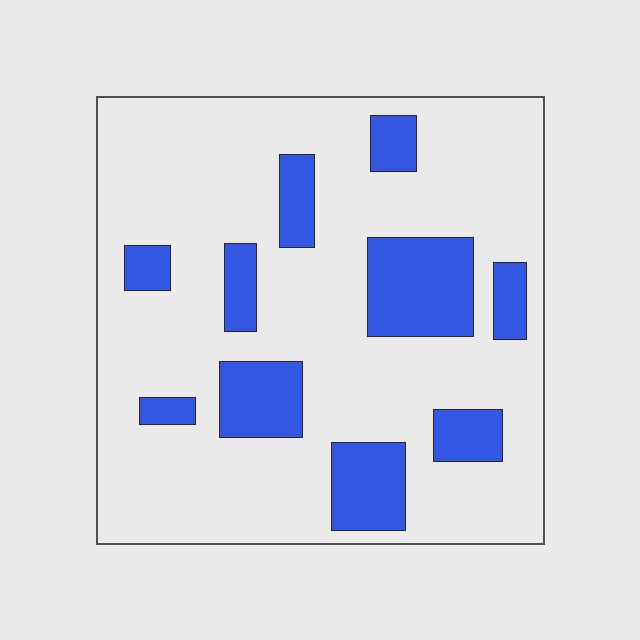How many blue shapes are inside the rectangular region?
10.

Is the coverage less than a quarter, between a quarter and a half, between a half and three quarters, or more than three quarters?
Less than a quarter.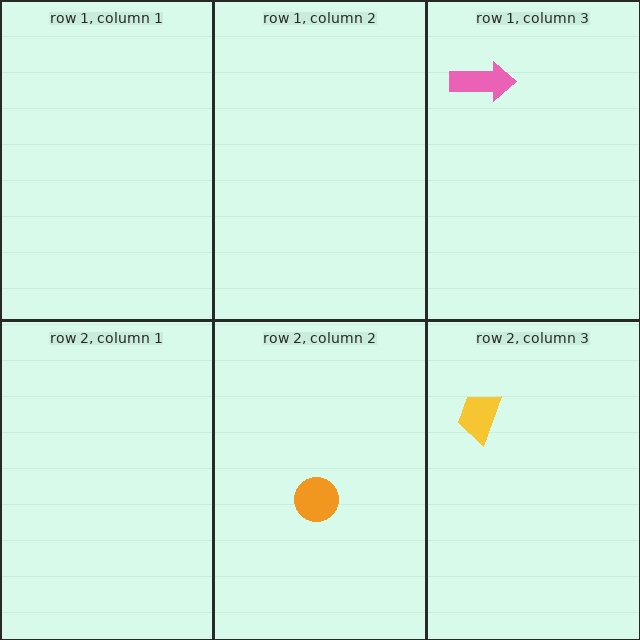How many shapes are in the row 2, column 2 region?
1.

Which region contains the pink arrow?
The row 1, column 3 region.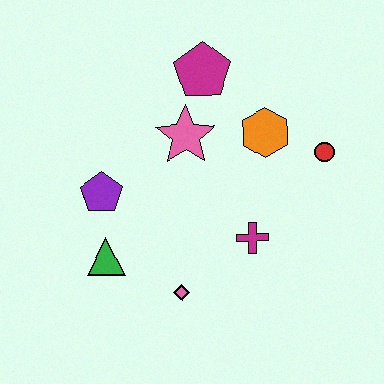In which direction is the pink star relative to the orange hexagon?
The pink star is to the left of the orange hexagon.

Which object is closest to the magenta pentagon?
The pink star is closest to the magenta pentagon.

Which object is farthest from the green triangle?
The red circle is farthest from the green triangle.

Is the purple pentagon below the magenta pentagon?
Yes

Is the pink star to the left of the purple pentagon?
No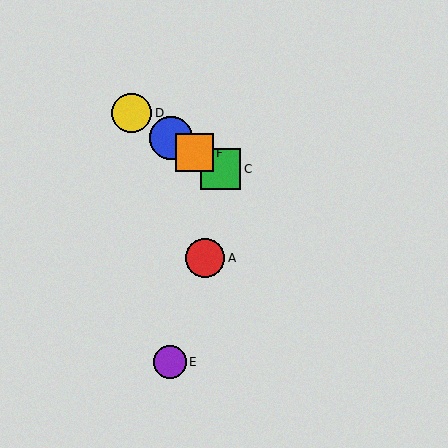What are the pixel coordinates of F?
Object F is at (194, 153).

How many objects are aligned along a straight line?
4 objects (B, C, D, F) are aligned along a straight line.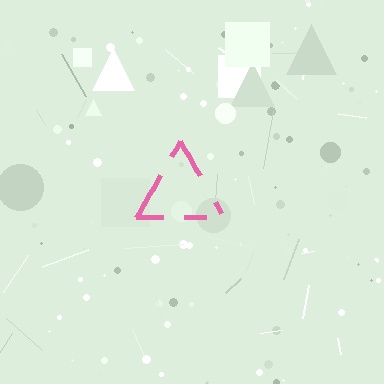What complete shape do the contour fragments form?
The contour fragments form a triangle.